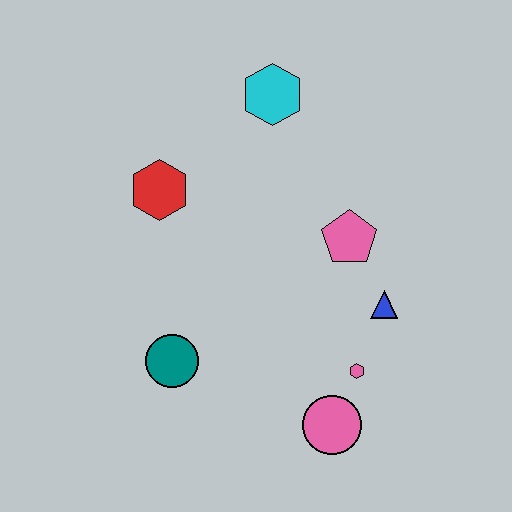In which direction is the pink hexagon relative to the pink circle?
The pink hexagon is above the pink circle.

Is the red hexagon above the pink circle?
Yes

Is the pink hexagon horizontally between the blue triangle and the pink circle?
Yes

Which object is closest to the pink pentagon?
The blue triangle is closest to the pink pentagon.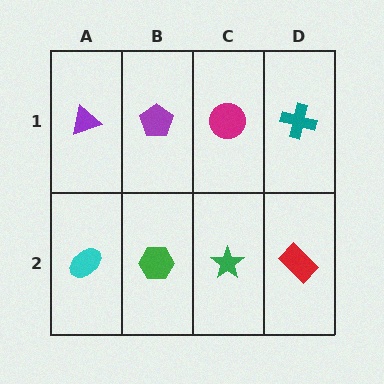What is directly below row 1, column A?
A cyan ellipse.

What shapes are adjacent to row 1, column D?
A red rectangle (row 2, column D), a magenta circle (row 1, column C).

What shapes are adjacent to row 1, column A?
A cyan ellipse (row 2, column A), a purple pentagon (row 1, column B).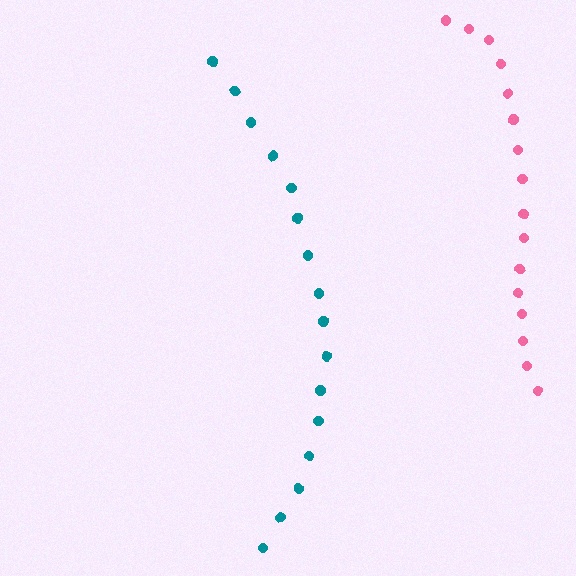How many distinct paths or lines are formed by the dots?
There are 2 distinct paths.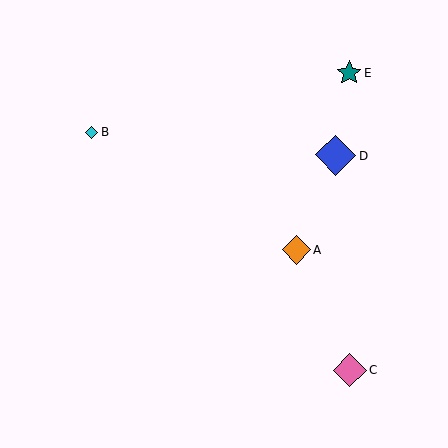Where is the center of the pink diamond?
The center of the pink diamond is at (350, 370).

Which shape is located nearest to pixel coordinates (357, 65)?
The teal star (labeled E) at (349, 72) is nearest to that location.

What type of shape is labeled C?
Shape C is a pink diamond.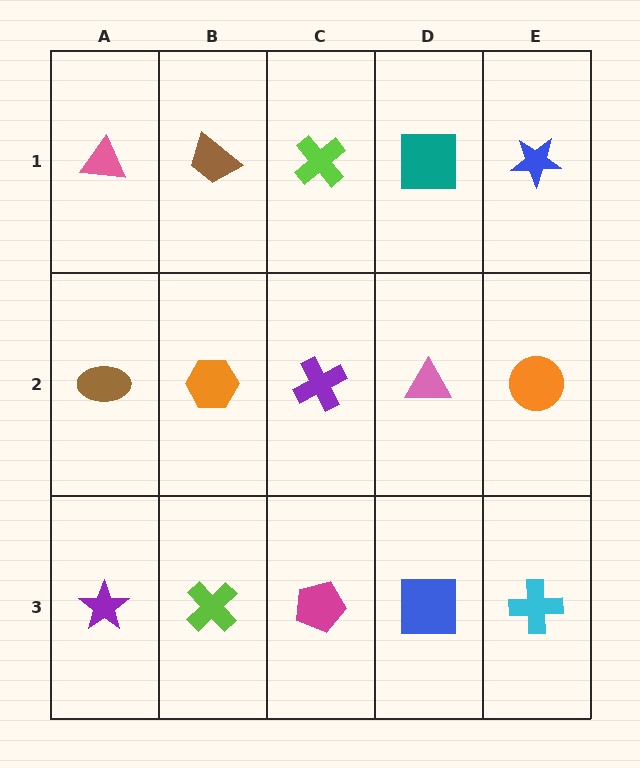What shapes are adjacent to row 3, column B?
An orange hexagon (row 2, column B), a purple star (row 3, column A), a magenta pentagon (row 3, column C).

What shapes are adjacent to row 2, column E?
A blue star (row 1, column E), a cyan cross (row 3, column E), a pink triangle (row 2, column D).